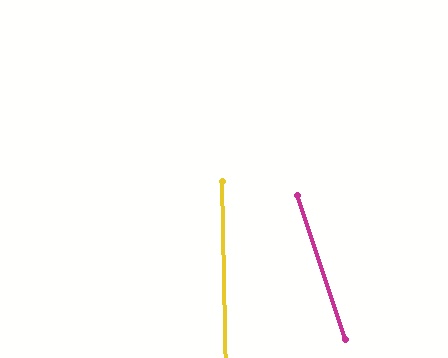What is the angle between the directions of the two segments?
Approximately 17 degrees.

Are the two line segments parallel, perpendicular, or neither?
Neither parallel nor perpendicular — they differ by about 17°.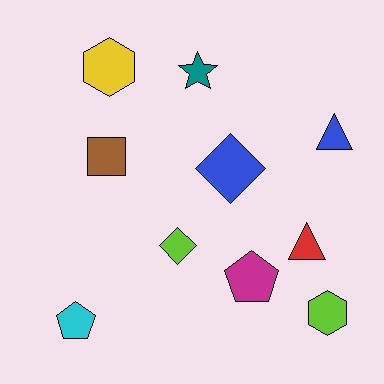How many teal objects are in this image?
There is 1 teal object.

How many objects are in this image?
There are 10 objects.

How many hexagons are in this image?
There are 2 hexagons.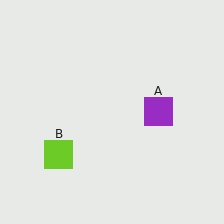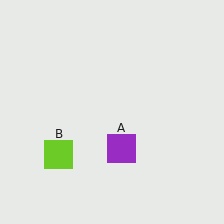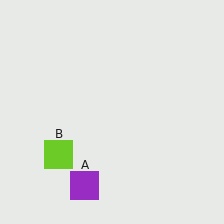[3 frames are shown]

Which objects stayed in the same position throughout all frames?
Lime square (object B) remained stationary.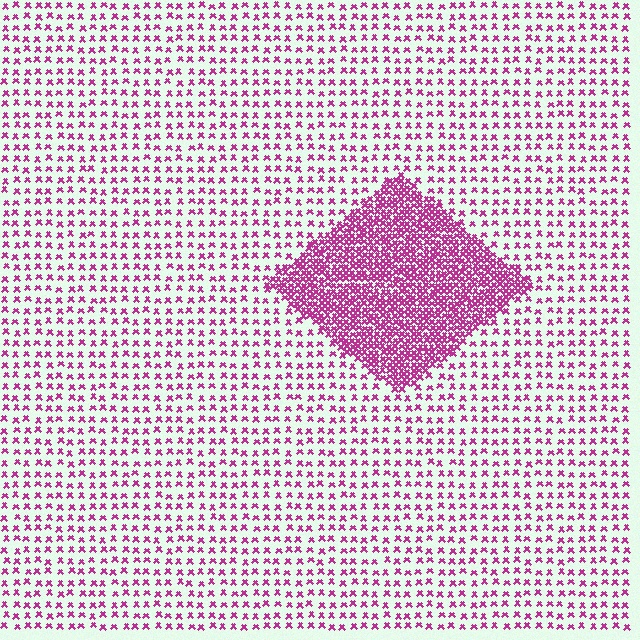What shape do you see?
I see a diamond.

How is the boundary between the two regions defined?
The boundary is defined by a change in element density (approximately 3.2x ratio). All elements are the same color, size, and shape.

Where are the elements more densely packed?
The elements are more densely packed inside the diamond boundary.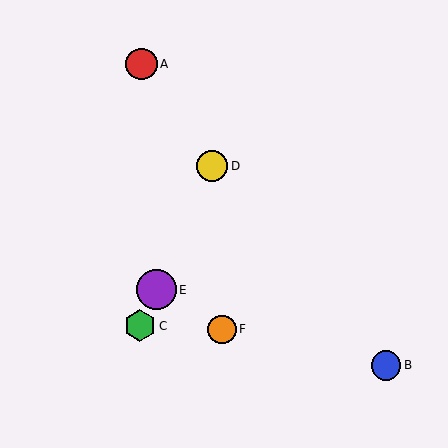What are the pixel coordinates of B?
Object B is at (386, 365).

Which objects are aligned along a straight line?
Objects C, D, E are aligned along a straight line.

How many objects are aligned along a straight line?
3 objects (C, D, E) are aligned along a straight line.